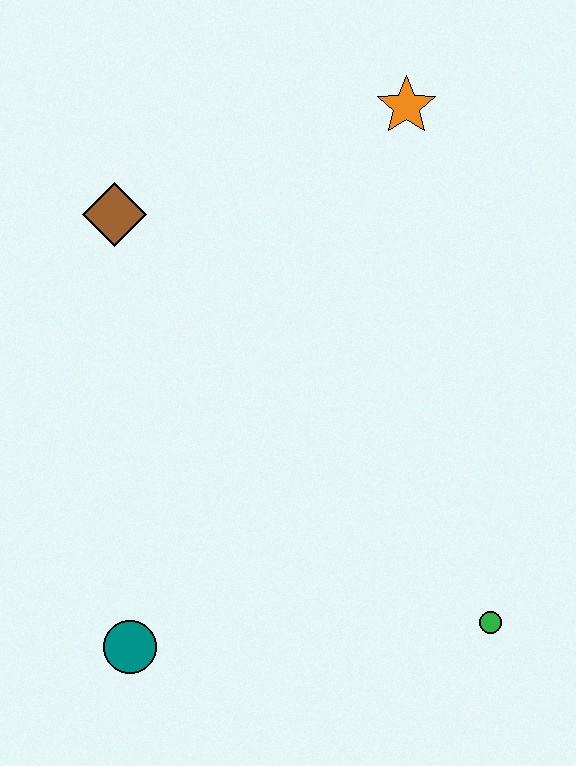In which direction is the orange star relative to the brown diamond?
The orange star is to the right of the brown diamond.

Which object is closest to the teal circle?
The green circle is closest to the teal circle.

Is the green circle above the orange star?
No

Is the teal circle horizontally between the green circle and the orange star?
No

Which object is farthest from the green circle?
The brown diamond is farthest from the green circle.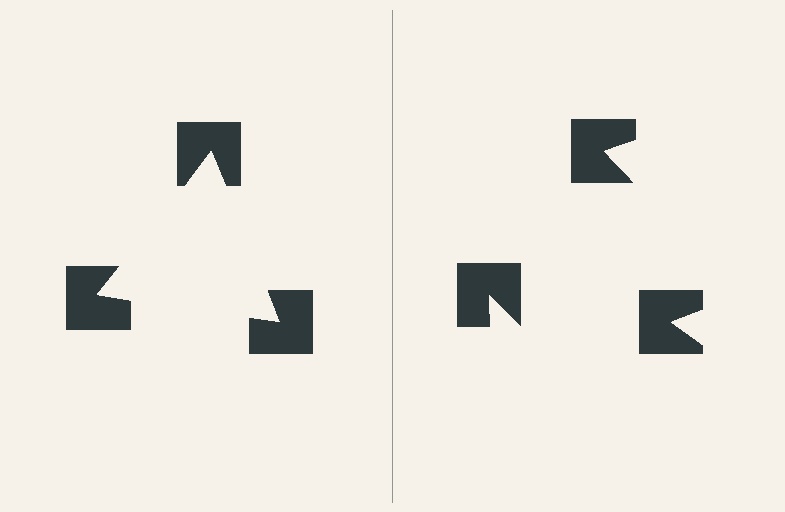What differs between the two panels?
The notched squares are positioned identically on both sides; only the wedge orientations differ. On the left they align to a triangle; on the right they are misaligned.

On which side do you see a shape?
An illusory triangle appears on the left side. On the right side the wedge cuts are rotated, so no coherent shape forms.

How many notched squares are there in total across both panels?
6 — 3 on each side.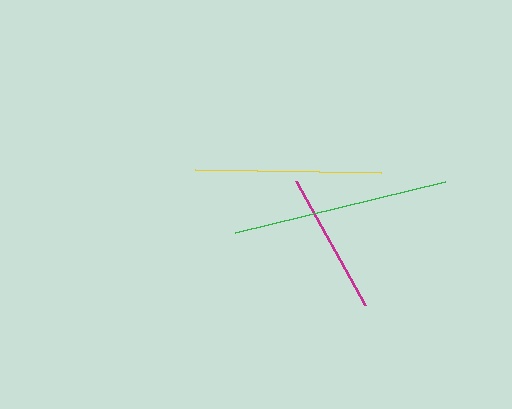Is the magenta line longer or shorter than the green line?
The green line is longer than the magenta line.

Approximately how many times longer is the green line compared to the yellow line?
The green line is approximately 1.2 times the length of the yellow line.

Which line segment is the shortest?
The magenta line is the shortest at approximately 142 pixels.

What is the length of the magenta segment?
The magenta segment is approximately 142 pixels long.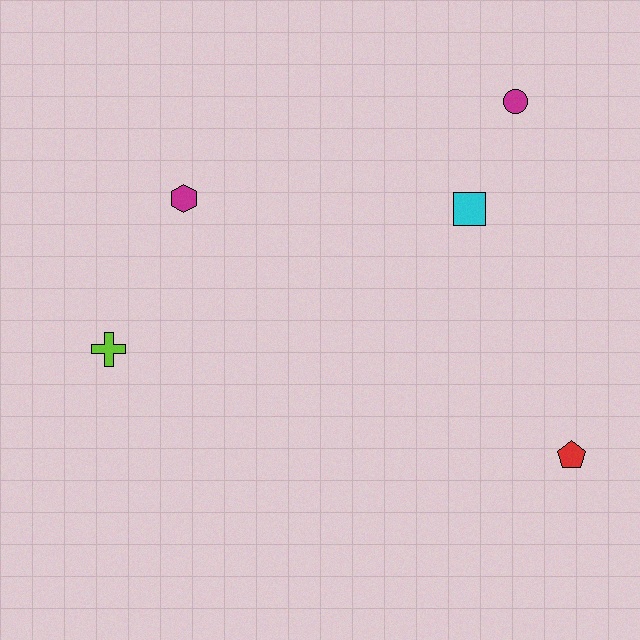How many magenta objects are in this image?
There are 2 magenta objects.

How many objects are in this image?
There are 5 objects.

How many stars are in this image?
There are no stars.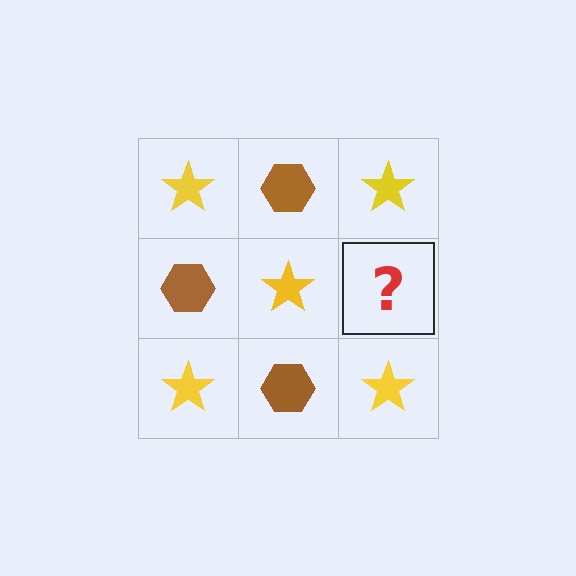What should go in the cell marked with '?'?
The missing cell should contain a brown hexagon.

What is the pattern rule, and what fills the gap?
The rule is that it alternates yellow star and brown hexagon in a checkerboard pattern. The gap should be filled with a brown hexagon.